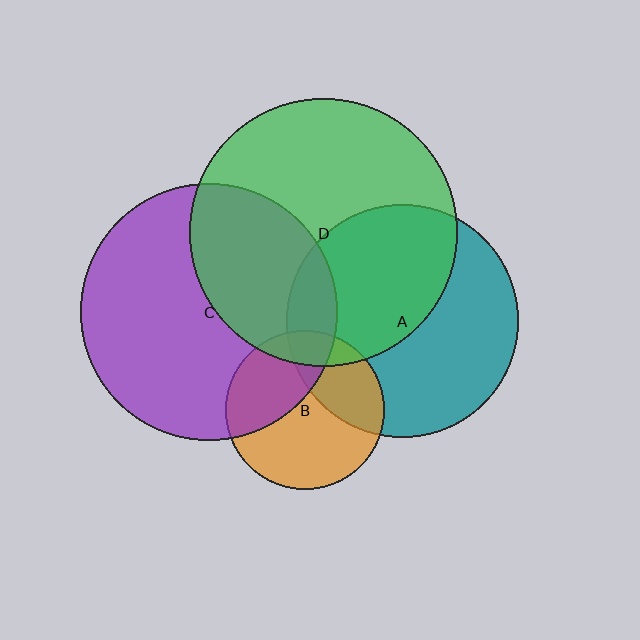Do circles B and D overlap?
Yes.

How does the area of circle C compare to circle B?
Approximately 2.6 times.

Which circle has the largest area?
Circle D (green).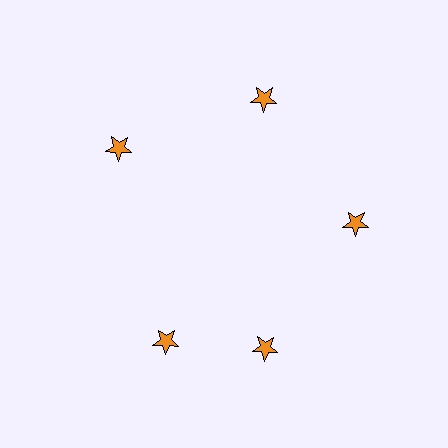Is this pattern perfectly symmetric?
No. The 5 orange stars are arranged in a ring, but one element near the 8 o'clock position is rotated out of alignment along the ring, breaking the 5-fold rotational symmetry.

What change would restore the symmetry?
The symmetry would be restored by rotating it back into even spacing with its neighbors so that all 5 stars sit at equal angles and equal distance from the center.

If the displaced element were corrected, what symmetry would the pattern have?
It would have 5-fold rotational symmetry — the pattern would map onto itself every 72 degrees.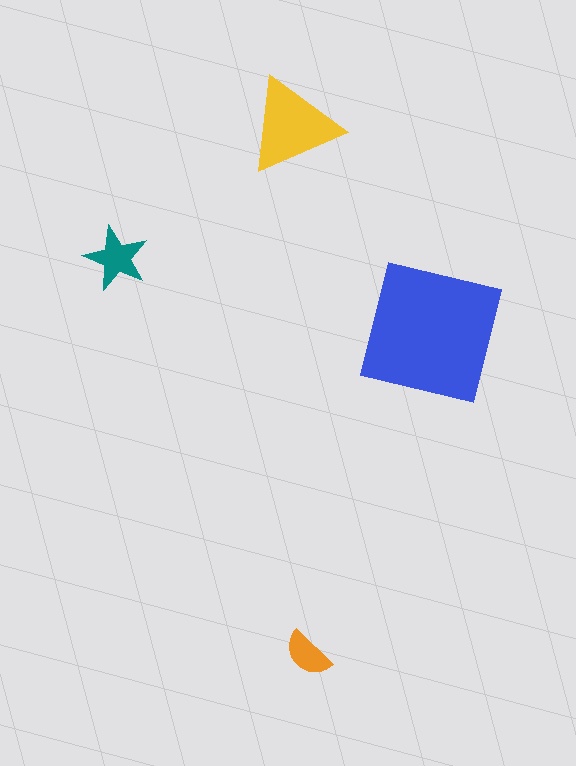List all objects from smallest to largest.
The orange semicircle, the teal star, the yellow triangle, the blue square.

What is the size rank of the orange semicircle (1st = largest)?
4th.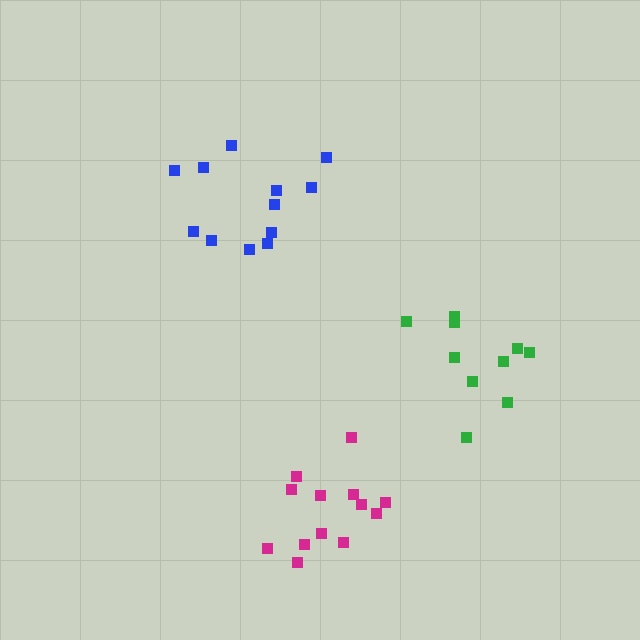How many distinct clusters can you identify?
There are 3 distinct clusters.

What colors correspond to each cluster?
The clusters are colored: magenta, green, blue.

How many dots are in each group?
Group 1: 13 dots, Group 2: 10 dots, Group 3: 12 dots (35 total).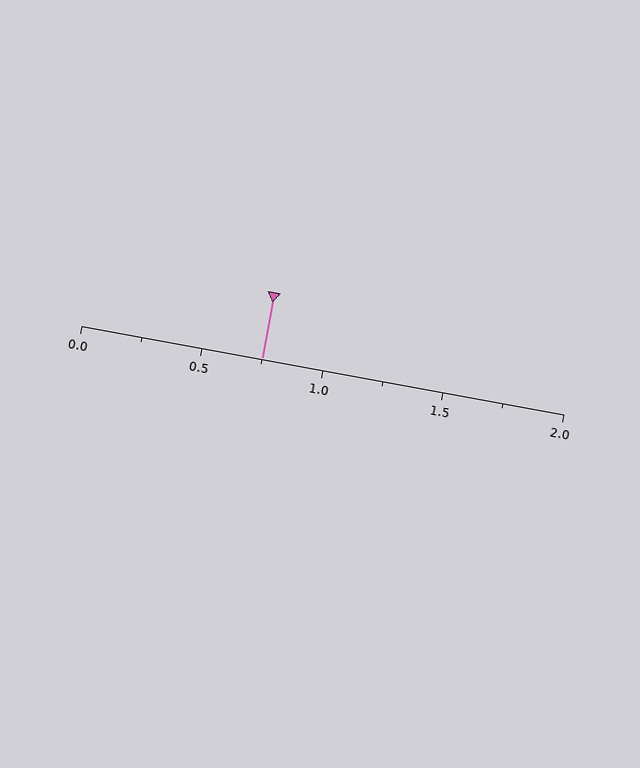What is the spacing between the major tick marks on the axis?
The major ticks are spaced 0.5 apart.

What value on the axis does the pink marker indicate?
The marker indicates approximately 0.75.